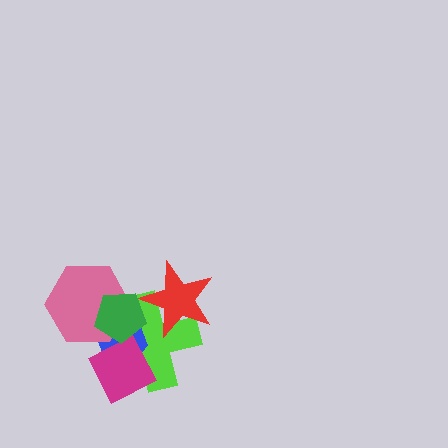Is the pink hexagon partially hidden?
Yes, it is partially covered by another shape.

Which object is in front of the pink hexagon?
The green pentagon is in front of the pink hexagon.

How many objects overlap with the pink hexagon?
3 objects overlap with the pink hexagon.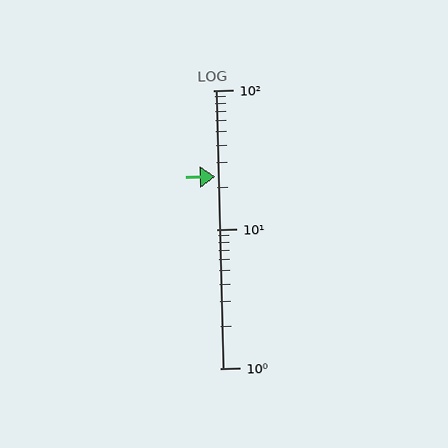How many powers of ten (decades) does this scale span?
The scale spans 2 decades, from 1 to 100.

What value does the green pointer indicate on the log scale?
The pointer indicates approximately 24.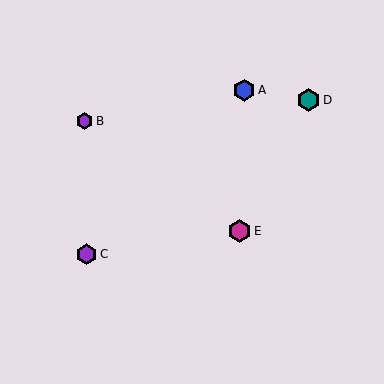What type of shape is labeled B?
Shape B is a purple hexagon.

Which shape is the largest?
The teal hexagon (labeled D) is the largest.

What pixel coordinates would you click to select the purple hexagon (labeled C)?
Click at (86, 254) to select the purple hexagon C.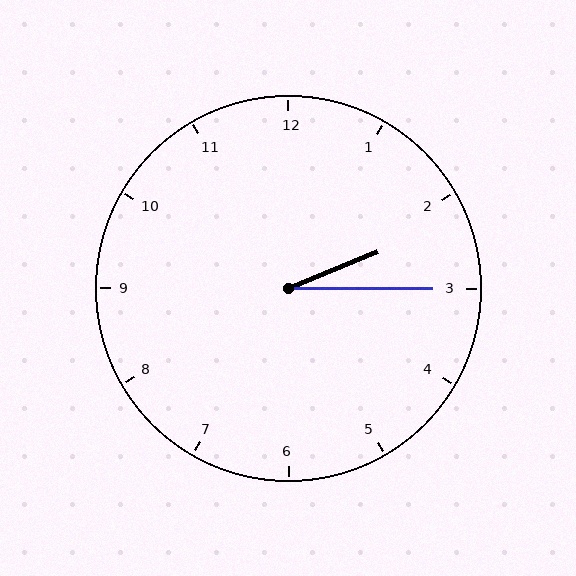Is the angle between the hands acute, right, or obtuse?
It is acute.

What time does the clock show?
2:15.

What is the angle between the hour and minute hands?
Approximately 22 degrees.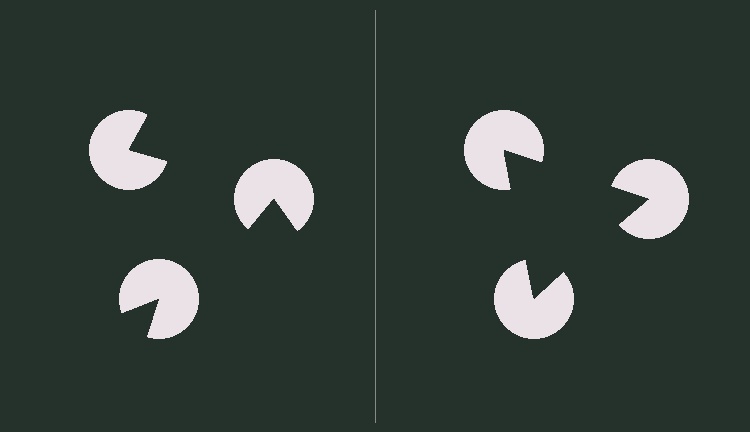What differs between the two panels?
The pac-man discs are positioned identically on both sides; only the wedge orientations differ. On the right they align to a triangle; on the left they are misaligned.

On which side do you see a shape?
An illusory triangle appears on the right side. On the left side the wedge cuts are rotated, so no coherent shape forms.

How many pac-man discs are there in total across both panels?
6 — 3 on each side.